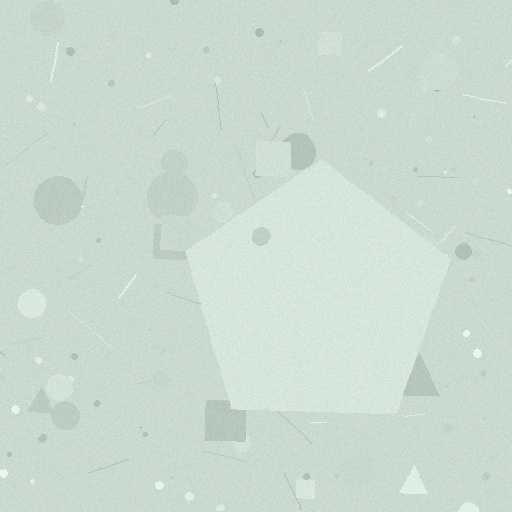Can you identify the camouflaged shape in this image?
The camouflaged shape is a pentagon.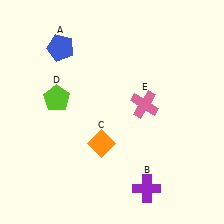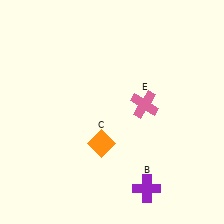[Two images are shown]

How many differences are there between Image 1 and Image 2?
There are 2 differences between the two images.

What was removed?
The blue pentagon (A), the lime pentagon (D) were removed in Image 2.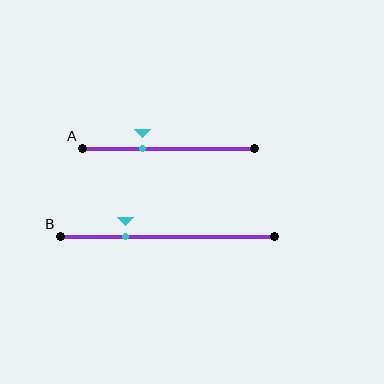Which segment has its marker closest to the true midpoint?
Segment A has its marker closest to the true midpoint.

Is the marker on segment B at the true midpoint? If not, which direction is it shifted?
No, the marker on segment B is shifted to the left by about 19% of the segment length.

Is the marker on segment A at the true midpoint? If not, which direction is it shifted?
No, the marker on segment A is shifted to the left by about 15% of the segment length.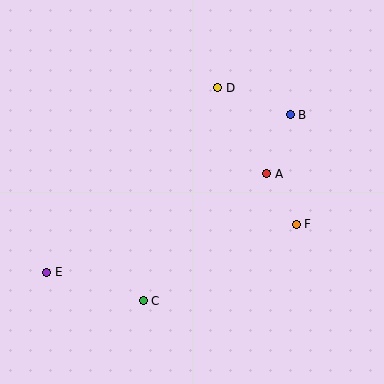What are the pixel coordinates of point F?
Point F is at (296, 224).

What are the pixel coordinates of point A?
Point A is at (267, 174).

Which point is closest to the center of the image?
Point A at (267, 174) is closest to the center.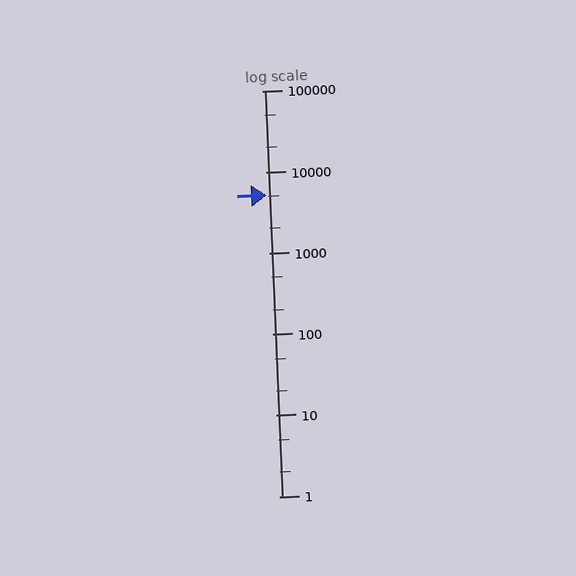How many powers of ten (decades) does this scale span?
The scale spans 5 decades, from 1 to 100000.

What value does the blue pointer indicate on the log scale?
The pointer indicates approximately 5200.